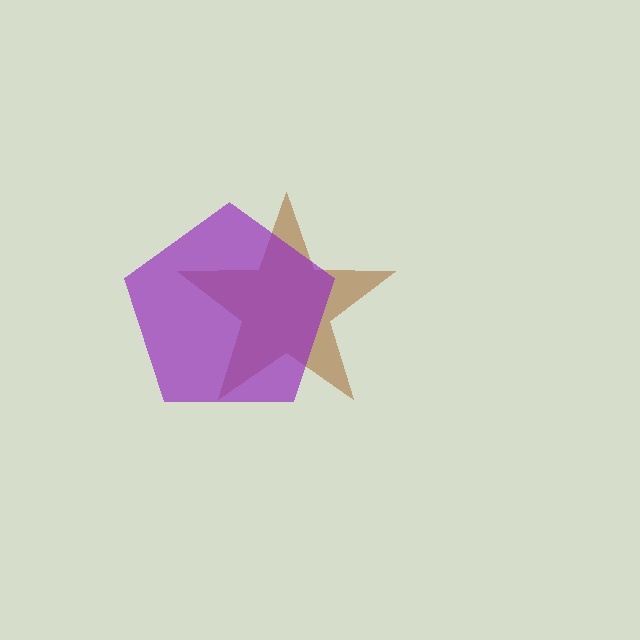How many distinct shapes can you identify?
There are 2 distinct shapes: a brown star, a purple pentagon.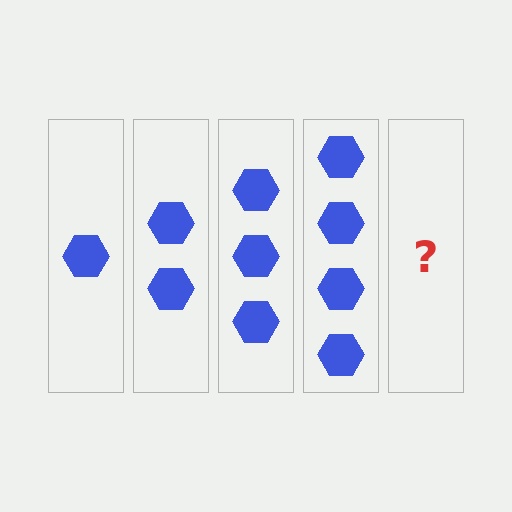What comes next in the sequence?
The next element should be 5 hexagons.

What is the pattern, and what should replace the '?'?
The pattern is that each step adds one more hexagon. The '?' should be 5 hexagons.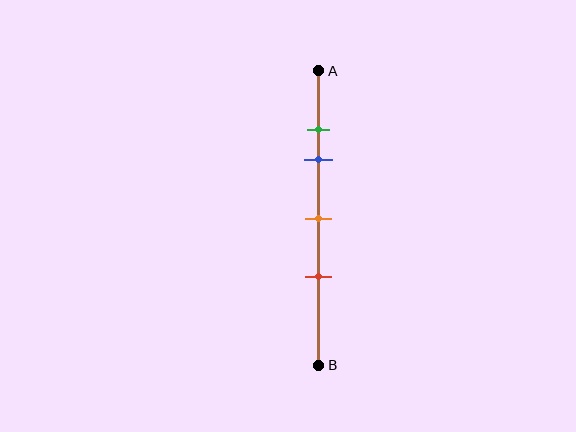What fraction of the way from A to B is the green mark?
The green mark is approximately 20% (0.2) of the way from A to B.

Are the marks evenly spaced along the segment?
No, the marks are not evenly spaced.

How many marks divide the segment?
There are 4 marks dividing the segment.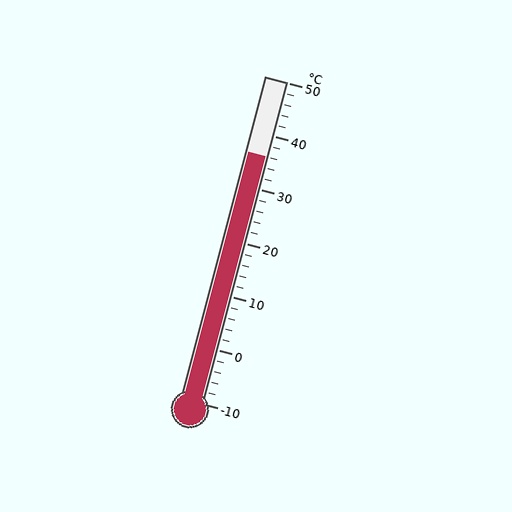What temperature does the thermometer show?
The thermometer shows approximately 36°C.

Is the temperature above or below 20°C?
The temperature is above 20°C.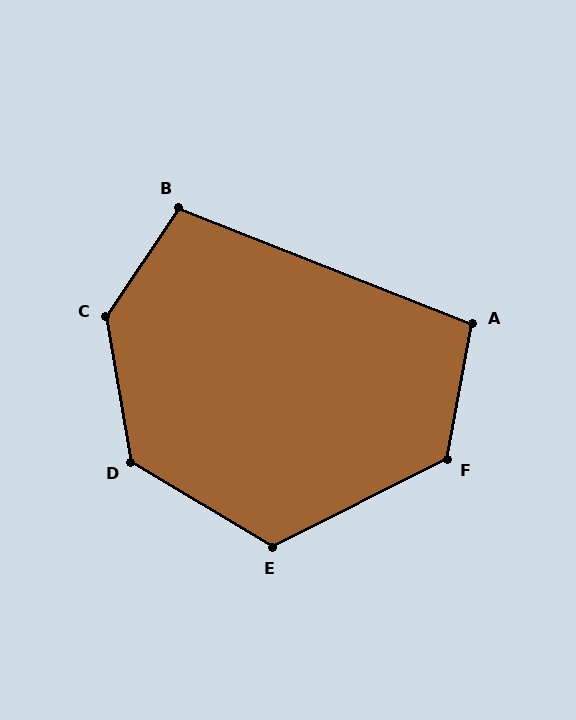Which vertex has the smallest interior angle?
A, at approximately 101 degrees.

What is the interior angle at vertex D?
Approximately 131 degrees (obtuse).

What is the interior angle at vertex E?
Approximately 123 degrees (obtuse).